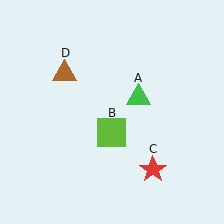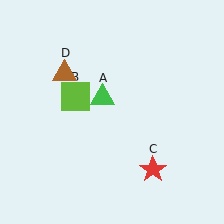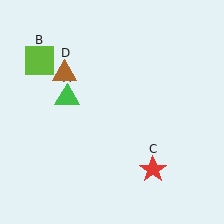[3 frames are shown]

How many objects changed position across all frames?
2 objects changed position: green triangle (object A), lime square (object B).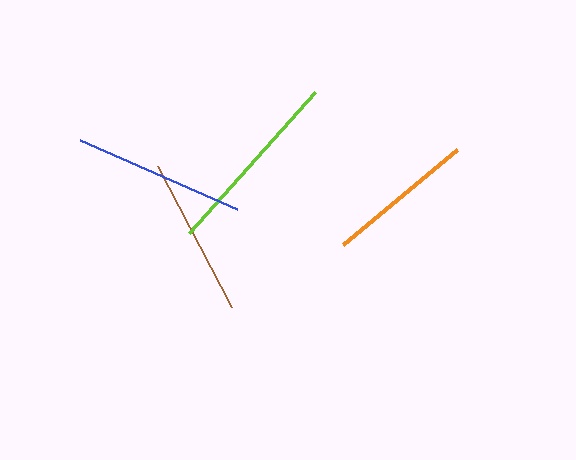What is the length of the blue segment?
The blue segment is approximately 172 pixels long.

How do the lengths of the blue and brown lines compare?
The blue and brown lines are approximately the same length.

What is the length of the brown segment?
The brown segment is approximately 160 pixels long.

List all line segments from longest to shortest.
From longest to shortest: lime, blue, brown, orange.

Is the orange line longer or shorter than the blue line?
The blue line is longer than the orange line.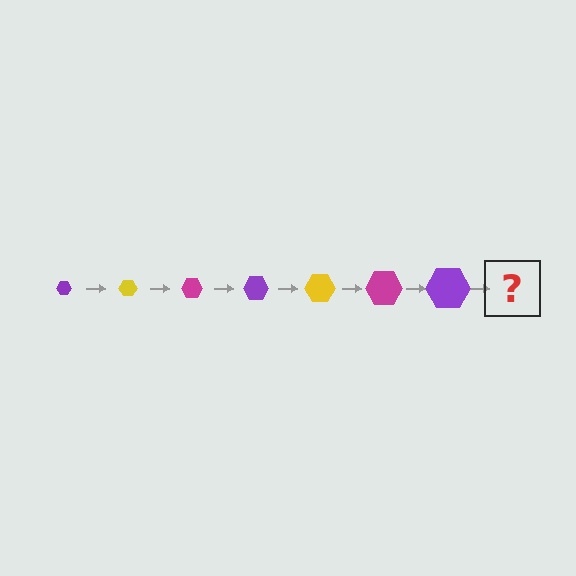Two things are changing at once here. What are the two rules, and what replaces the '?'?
The two rules are that the hexagon grows larger each step and the color cycles through purple, yellow, and magenta. The '?' should be a yellow hexagon, larger than the previous one.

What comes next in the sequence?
The next element should be a yellow hexagon, larger than the previous one.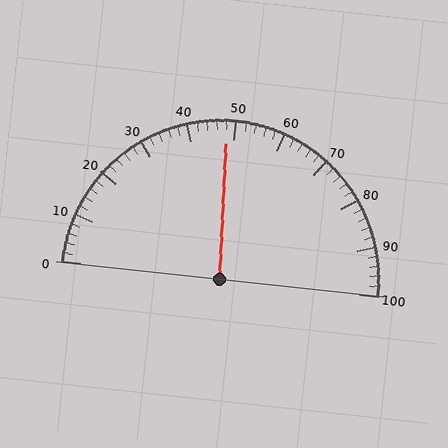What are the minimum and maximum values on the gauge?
The gauge ranges from 0 to 100.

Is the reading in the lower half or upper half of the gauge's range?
The reading is in the lower half of the range (0 to 100).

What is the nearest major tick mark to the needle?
The nearest major tick mark is 50.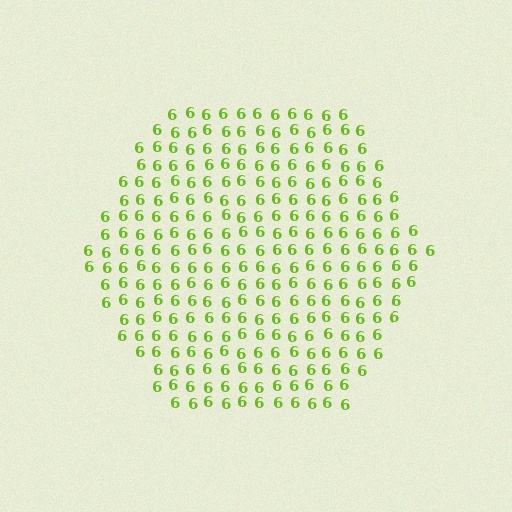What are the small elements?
The small elements are digit 6's.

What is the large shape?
The large shape is a hexagon.